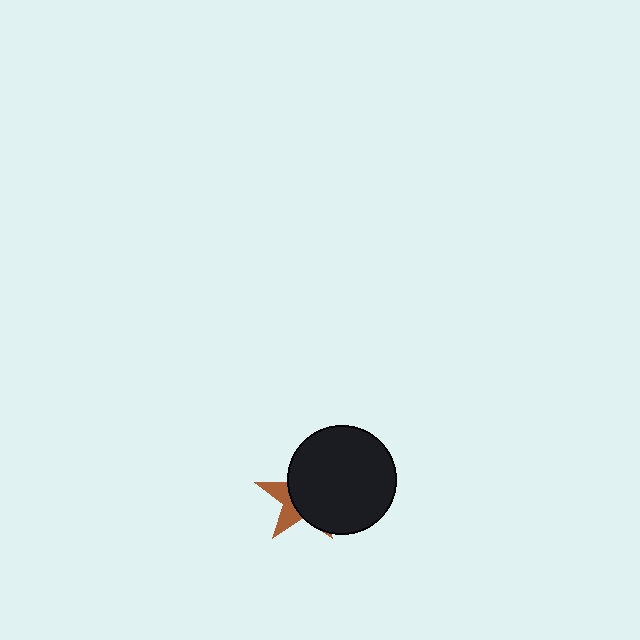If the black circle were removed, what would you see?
You would see the complete brown star.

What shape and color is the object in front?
The object in front is a black circle.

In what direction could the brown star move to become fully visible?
The brown star could move left. That would shift it out from behind the black circle entirely.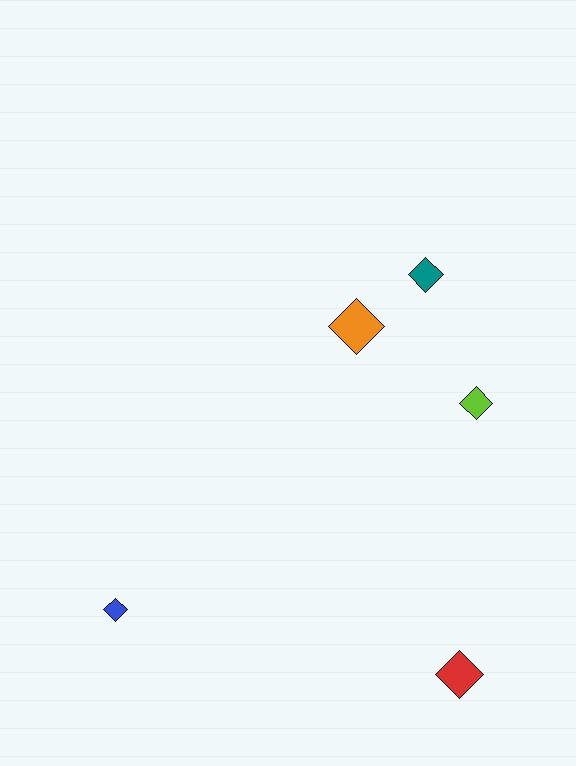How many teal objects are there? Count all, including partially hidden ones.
There is 1 teal object.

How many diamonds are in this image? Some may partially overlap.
There are 5 diamonds.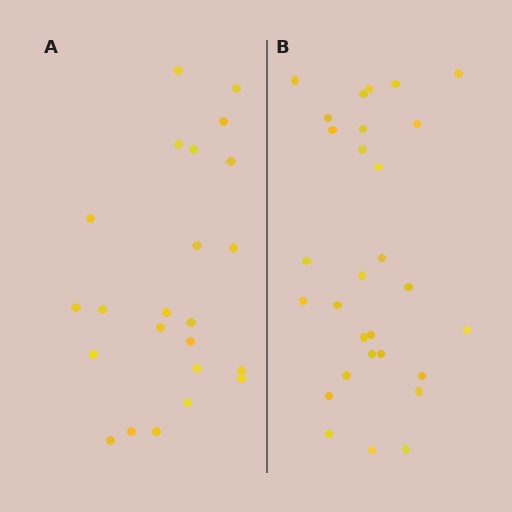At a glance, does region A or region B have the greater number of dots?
Region B (the right region) has more dots.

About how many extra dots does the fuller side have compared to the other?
Region B has about 6 more dots than region A.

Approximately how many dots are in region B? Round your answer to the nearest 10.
About 30 dots. (The exact count is 29, which rounds to 30.)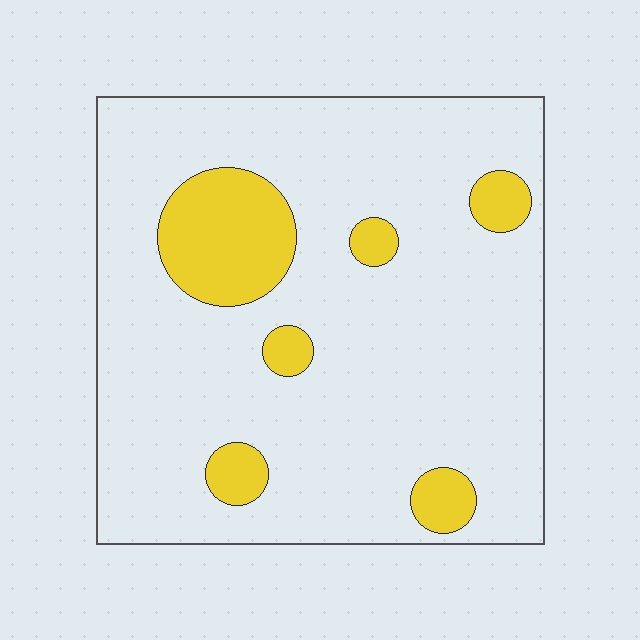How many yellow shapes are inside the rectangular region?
6.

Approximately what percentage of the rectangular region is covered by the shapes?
Approximately 15%.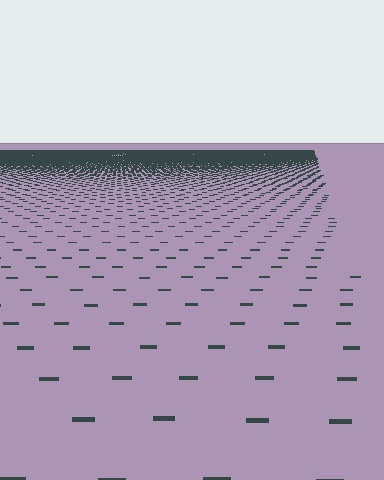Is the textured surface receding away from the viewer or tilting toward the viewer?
The surface is receding away from the viewer. Texture elements get smaller and denser toward the top.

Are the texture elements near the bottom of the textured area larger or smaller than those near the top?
Larger. Near the bottom, elements are closer to the viewer and appear at a bigger on-screen size.